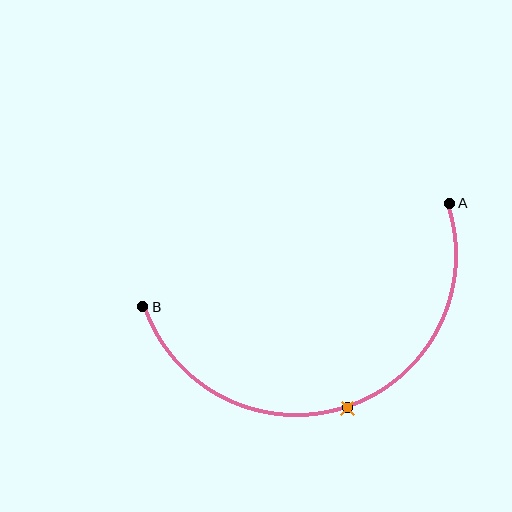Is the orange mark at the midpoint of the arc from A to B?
Yes. The orange mark lies on the arc at equal arc-length from both A and B — it is the arc midpoint.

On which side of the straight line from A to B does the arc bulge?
The arc bulges below the straight line connecting A and B.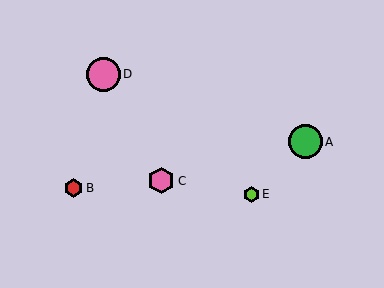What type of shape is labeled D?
Shape D is a pink circle.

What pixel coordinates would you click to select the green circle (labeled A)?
Click at (306, 142) to select the green circle A.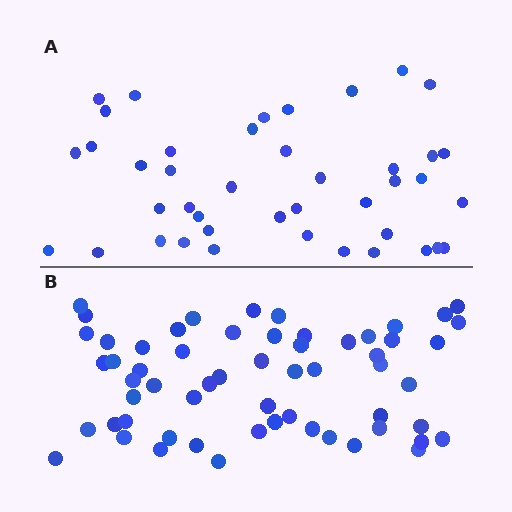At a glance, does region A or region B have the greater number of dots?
Region B (the bottom region) has more dots.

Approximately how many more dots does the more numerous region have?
Region B has approximately 15 more dots than region A.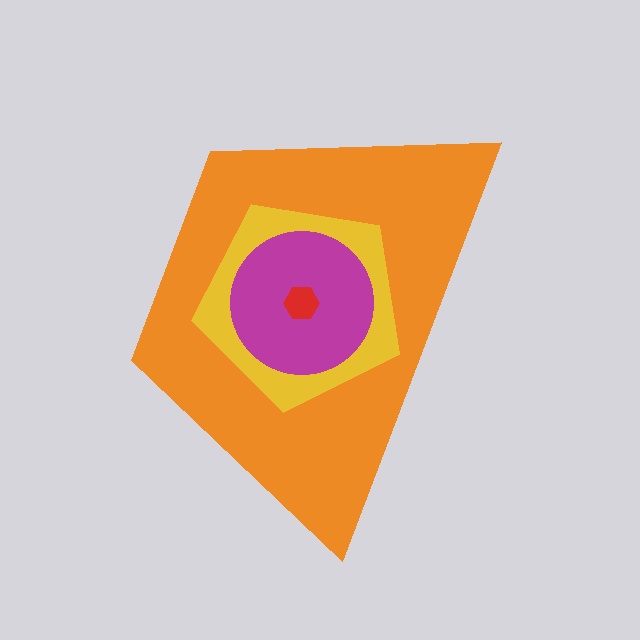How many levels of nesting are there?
4.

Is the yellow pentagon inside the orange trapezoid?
Yes.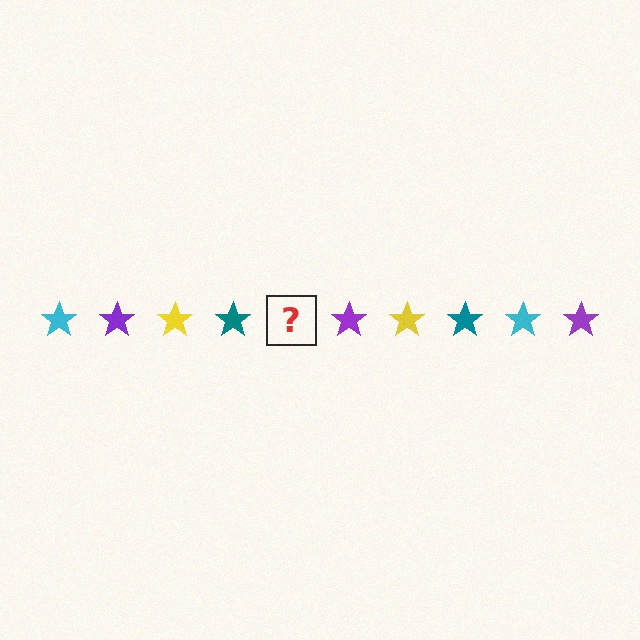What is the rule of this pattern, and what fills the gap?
The rule is that the pattern cycles through cyan, purple, yellow, teal stars. The gap should be filled with a cyan star.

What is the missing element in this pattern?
The missing element is a cyan star.